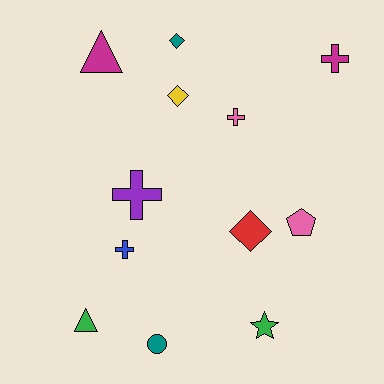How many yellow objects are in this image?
There is 1 yellow object.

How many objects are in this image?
There are 12 objects.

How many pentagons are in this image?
There is 1 pentagon.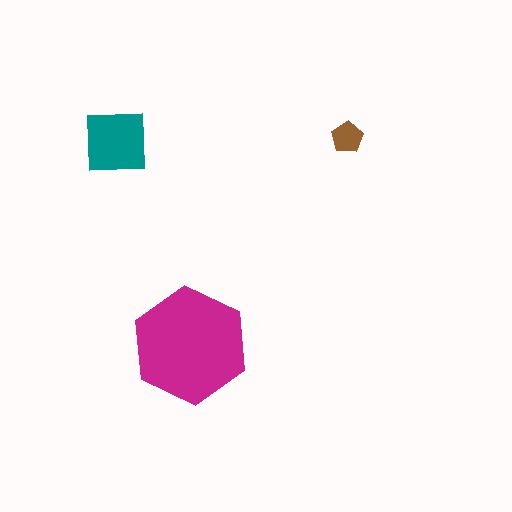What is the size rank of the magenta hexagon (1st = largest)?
1st.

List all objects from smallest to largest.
The brown pentagon, the teal square, the magenta hexagon.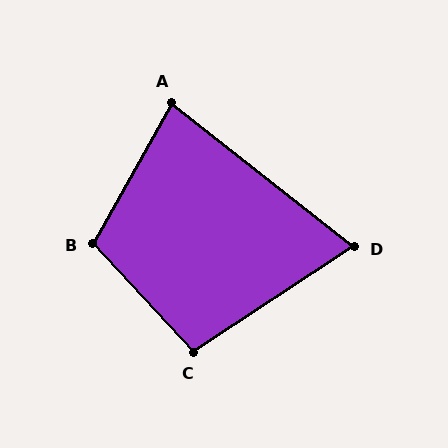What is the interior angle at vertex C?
Approximately 99 degrees (obtuse).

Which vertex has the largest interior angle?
B, at approximately 108 degrees.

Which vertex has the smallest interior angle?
D, at approximately 72 degrees.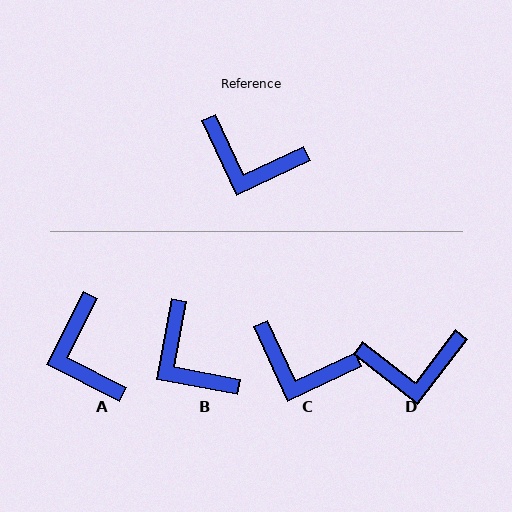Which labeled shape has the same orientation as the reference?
C.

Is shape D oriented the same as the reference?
No, it is off by about 27 degrees.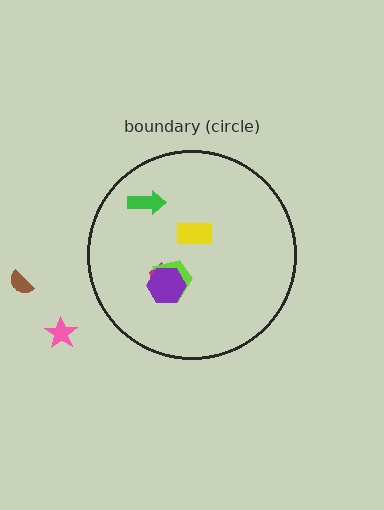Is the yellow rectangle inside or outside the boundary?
Inside.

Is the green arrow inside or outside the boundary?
Inside.